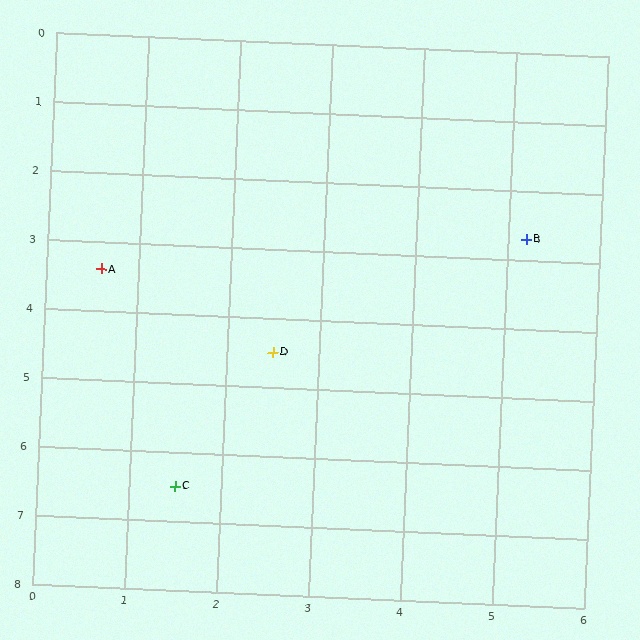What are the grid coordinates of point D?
Point D is at approximately (2.5, 4.5).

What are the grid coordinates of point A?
Point A is at approximately (0.6, 3.4).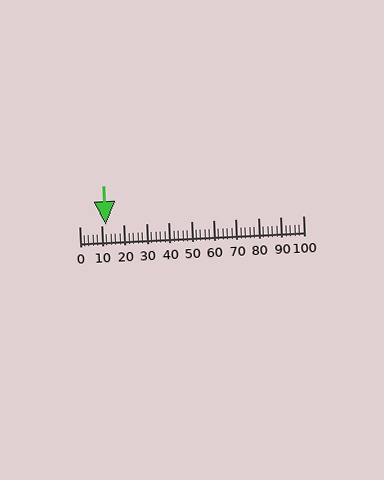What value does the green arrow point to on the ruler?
The green arrow points to approximately 12.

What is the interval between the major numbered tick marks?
The major tick marks are spaced 10 units apart.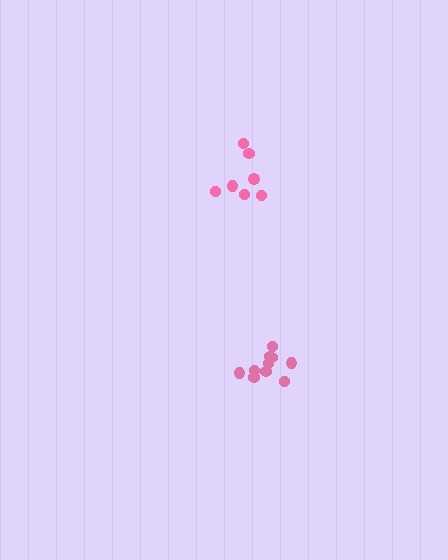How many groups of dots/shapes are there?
There are 2 groups.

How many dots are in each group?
Group 1: 10 dots, Group 2: 7 dots (17 total).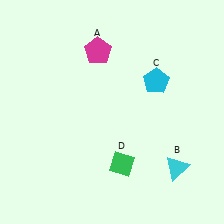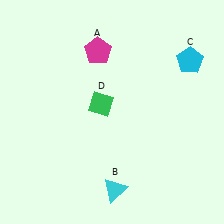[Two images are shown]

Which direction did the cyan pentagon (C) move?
The cyan pentagon (C) moved right.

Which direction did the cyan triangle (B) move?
The cyan triangle (B) moved left.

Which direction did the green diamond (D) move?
The green diamond (D) moved up.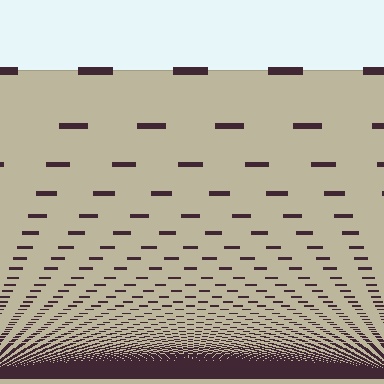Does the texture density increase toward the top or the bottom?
Density increases toward the bottom.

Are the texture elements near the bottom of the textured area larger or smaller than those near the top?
Smaller. The gradient is inverted — elements near the bottom are smaller and denser.